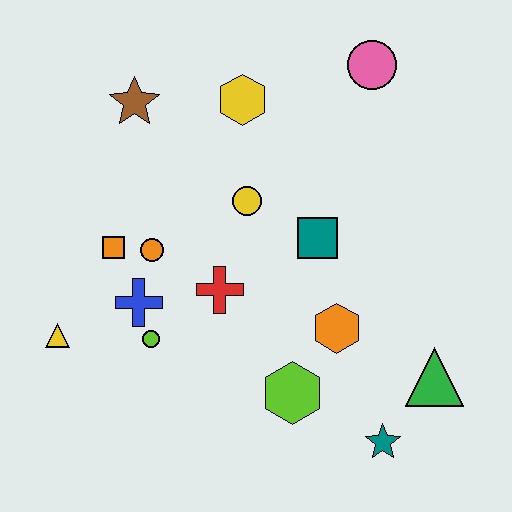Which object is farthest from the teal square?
The yellow triangle is farthest from the teal square.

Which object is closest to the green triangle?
The teal star is closest to the green triangle.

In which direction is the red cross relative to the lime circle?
The red cross is to the right of the lime circle.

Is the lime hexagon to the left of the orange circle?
No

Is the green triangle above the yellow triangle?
No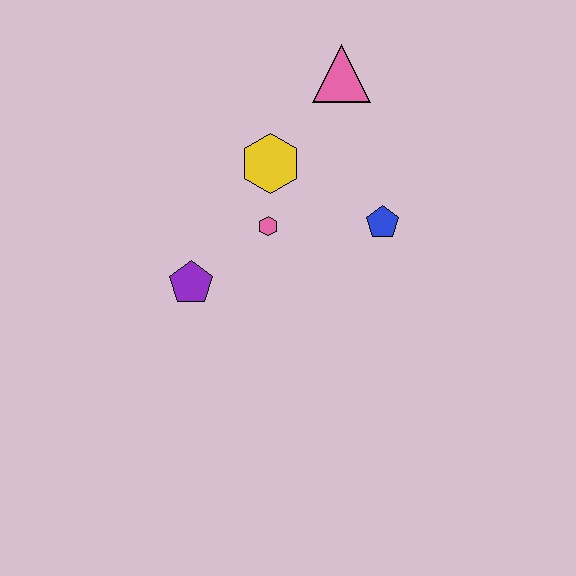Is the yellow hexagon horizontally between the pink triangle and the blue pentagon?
No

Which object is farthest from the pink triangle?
The purple pentagon is farthest from the pink triangle.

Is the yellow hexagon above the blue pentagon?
Yes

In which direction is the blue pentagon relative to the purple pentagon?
The blue pentagon is to the right of the purple pentagon.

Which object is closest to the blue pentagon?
The pink hexagon is closest to the blue pentagon.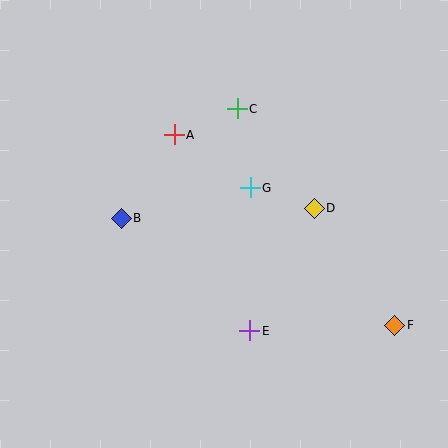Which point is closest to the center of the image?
Point G at (250, 188) is closest to the center.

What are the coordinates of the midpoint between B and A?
The midpoint between B and A is at (148, 176).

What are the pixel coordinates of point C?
Point C is at (237, 109).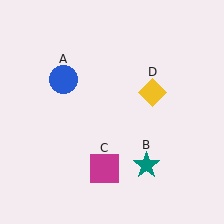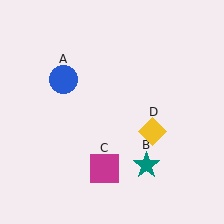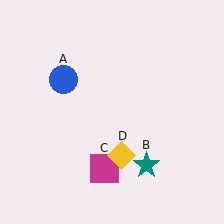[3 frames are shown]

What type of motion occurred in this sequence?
The yellow diamond (object D) rotated clockwise around the center of the scene.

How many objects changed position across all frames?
1 object changed position: yellow diamond (object D).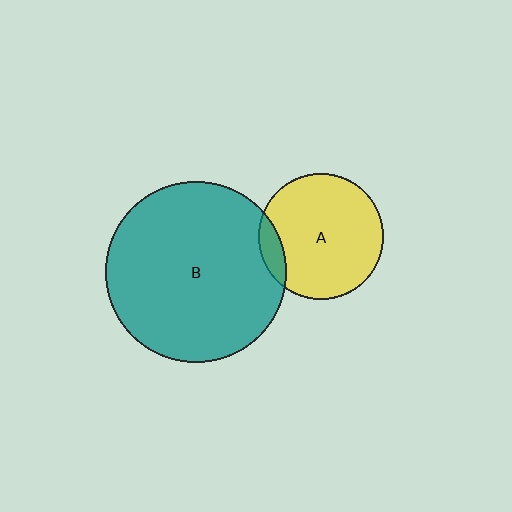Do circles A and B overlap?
Yes.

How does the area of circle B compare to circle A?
Approximately 2.1 times.